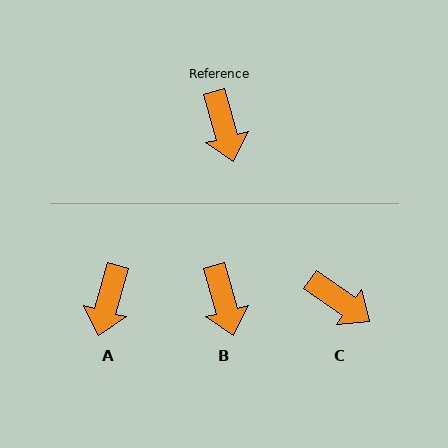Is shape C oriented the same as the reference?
No, it is off by about 39 degrees.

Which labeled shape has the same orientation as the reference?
B.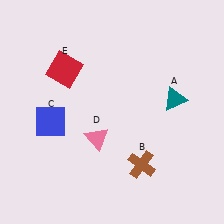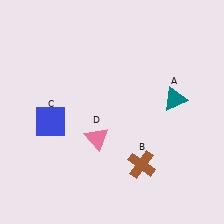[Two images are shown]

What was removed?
The red square (E) was removed in Image 2.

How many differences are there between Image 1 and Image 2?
There is 1 difference between the two images.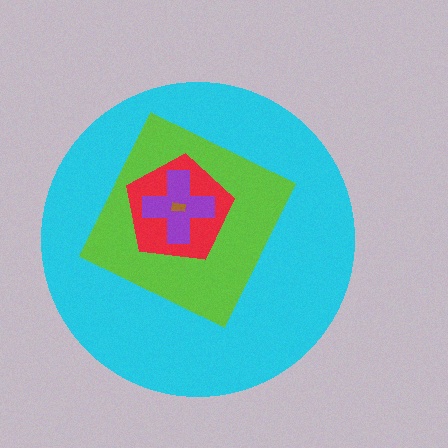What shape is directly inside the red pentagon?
The purple cross.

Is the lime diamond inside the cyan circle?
Yes.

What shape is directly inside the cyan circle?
The lime diamond.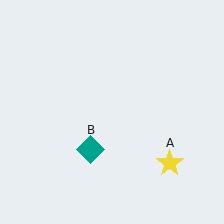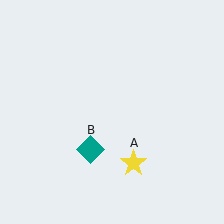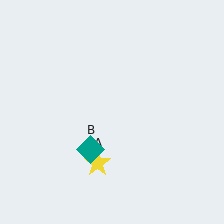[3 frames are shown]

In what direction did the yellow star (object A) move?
The yellow star (object A) moved left.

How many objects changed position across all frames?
1 object changed position: yellow star (object A).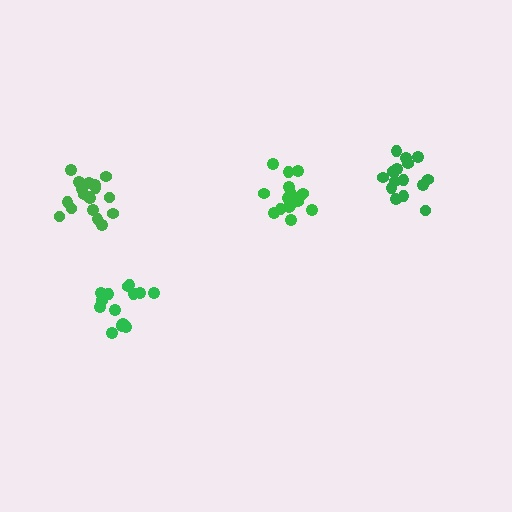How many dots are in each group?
Group 1: 15 dots, Group 2: 18 dots, Group 3: 16 dots, Group 4: 18 dots (67 total).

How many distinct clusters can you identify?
There are 4 distinct clusters.